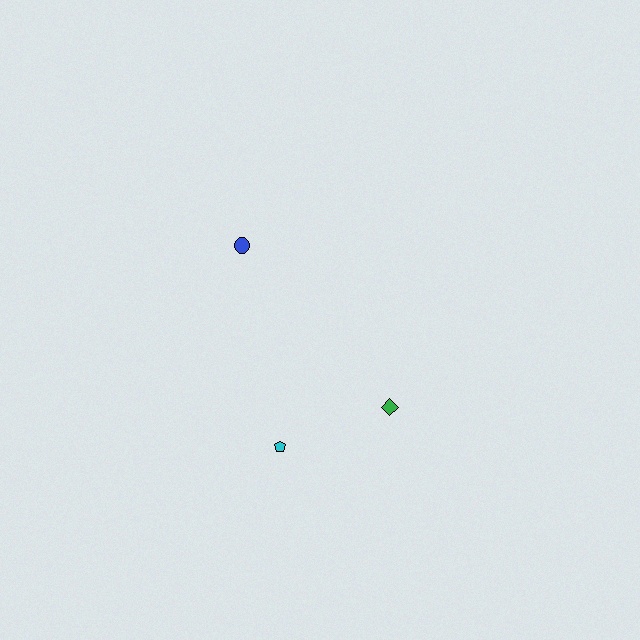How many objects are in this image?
There are 3 objects.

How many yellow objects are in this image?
There are no yellow objects.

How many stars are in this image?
There are no stars.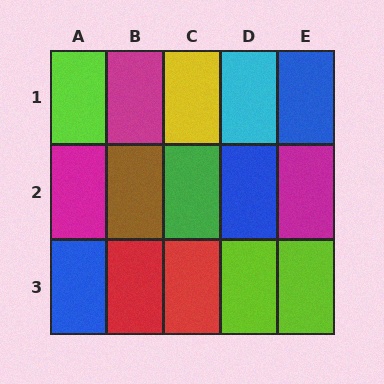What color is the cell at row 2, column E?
Magenta.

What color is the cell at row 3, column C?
Red.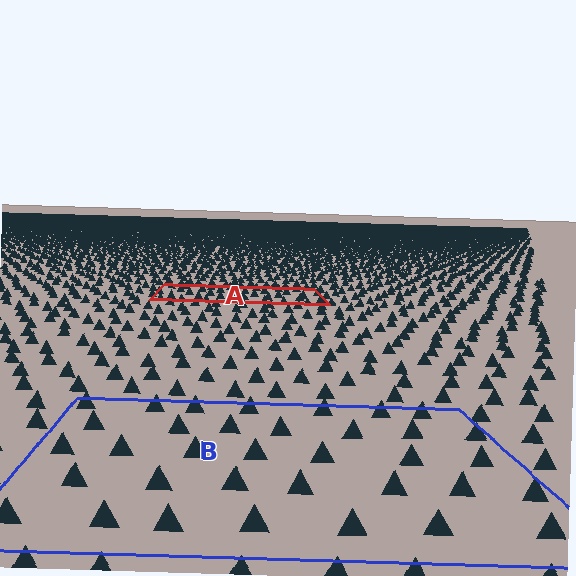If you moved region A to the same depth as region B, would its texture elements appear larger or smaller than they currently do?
They would appear larger. At a closer depth, the same texture elements are projected at a bigger on-screen size.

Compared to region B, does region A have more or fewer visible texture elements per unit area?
Region A has more texture elements per unit area — they are packed more densely because it is farther away.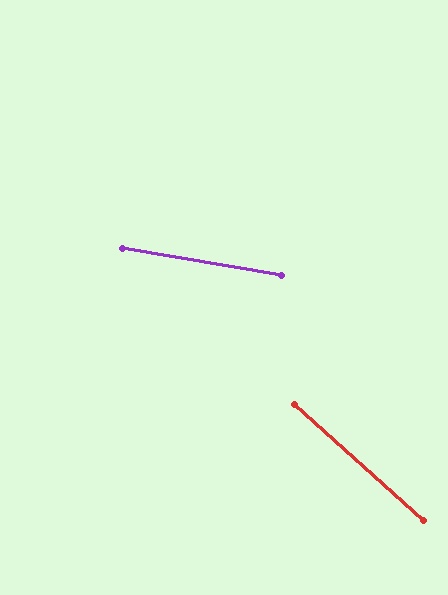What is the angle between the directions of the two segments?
Approximately 32 degrees.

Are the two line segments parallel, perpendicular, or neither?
Neither parallel nor perpendicular — they differ by about 32°.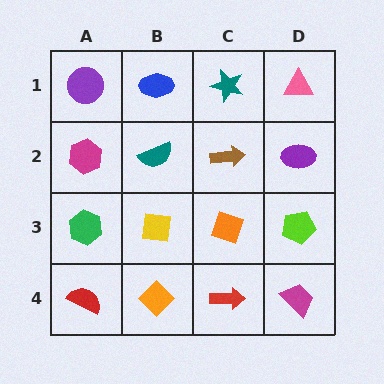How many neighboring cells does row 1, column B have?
3.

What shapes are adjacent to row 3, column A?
A magenta hexagon (row 2, column A), a red semicircle (row 4, column A), a yellow square (row 3, column B).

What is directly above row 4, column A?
A green hexagon.